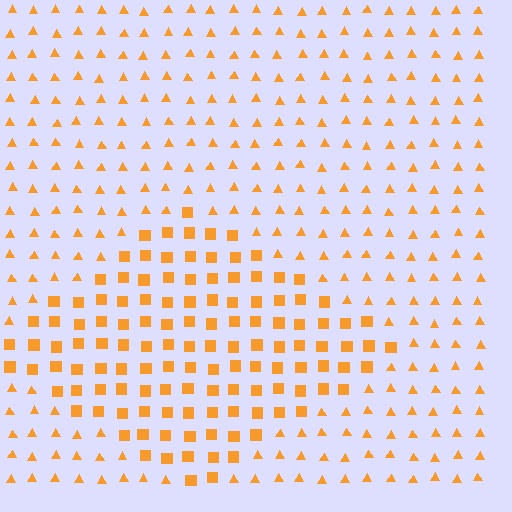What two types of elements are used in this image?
The image uses squares inside the diamond region and triangles outside it.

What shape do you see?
I see a diamond.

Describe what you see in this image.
The image is filled with small orange elements arranged in a uniform grid. A diamond-shaped region contains squares, while the surrounding area contains triangles. The boundary is defined purely by the change in element shape.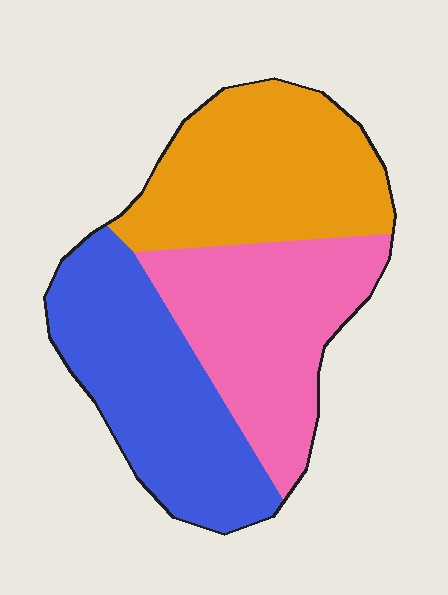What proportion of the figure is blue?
Blue takes up about one third (1/3) of the figure.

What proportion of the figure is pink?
Pink covers around 35% of the figure.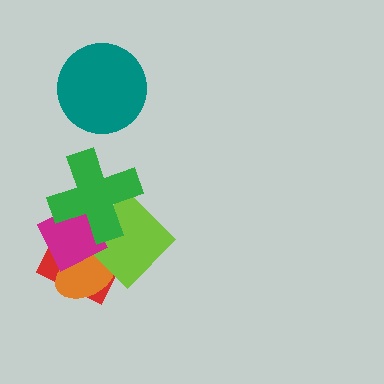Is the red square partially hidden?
Yes, it is partially covered by another shape.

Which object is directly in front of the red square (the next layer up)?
The orange ellipse is directly in front of the red square.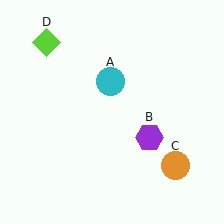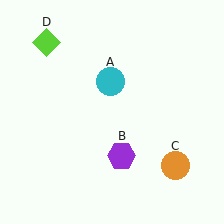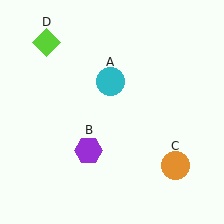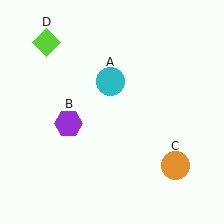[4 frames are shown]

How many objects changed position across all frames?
1 object changed position: purple hexagon (object B).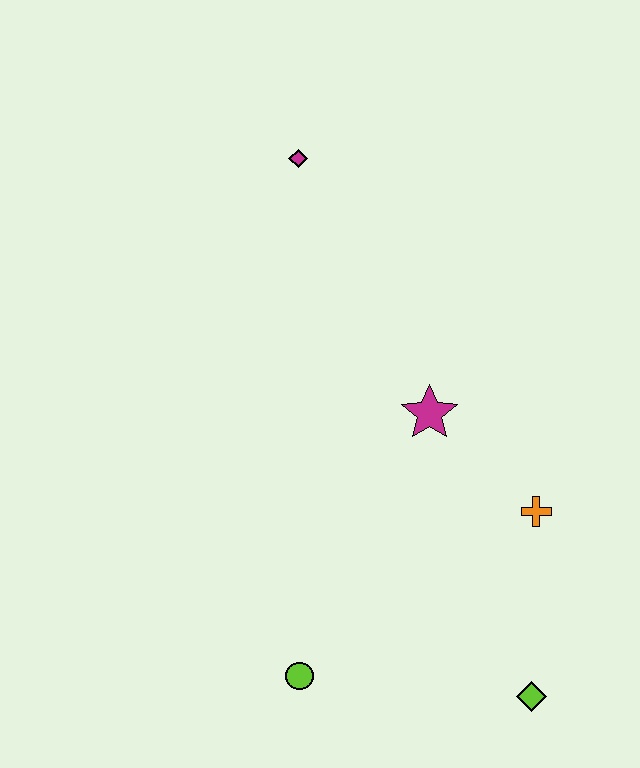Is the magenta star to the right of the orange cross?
No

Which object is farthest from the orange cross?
The magenta diamond is farthest from the orange cross.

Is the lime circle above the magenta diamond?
No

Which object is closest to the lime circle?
The lime diamond is closest to the lime circle.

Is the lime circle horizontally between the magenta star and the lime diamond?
No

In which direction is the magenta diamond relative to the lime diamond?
The magenta diamond is above the lime diamond.